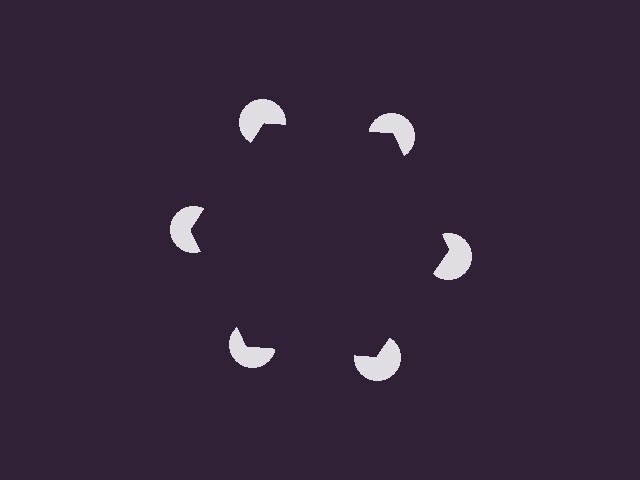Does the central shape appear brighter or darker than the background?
It typically appears slightly darker than the background, even though no actual brightness change is drawn.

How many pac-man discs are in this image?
There are 6 — one at each vertex of the illusory hexagon.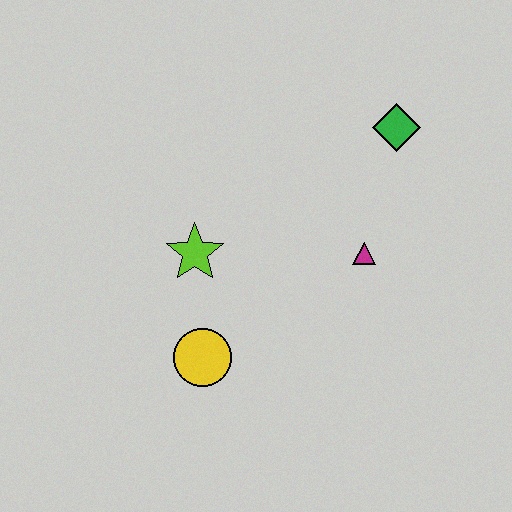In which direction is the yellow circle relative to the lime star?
The yellow circle is below the lime star.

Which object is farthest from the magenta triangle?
The yellow circle is farthest from the magenta triangle.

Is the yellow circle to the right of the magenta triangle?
No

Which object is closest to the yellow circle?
The lime star is closest to the yellow circle.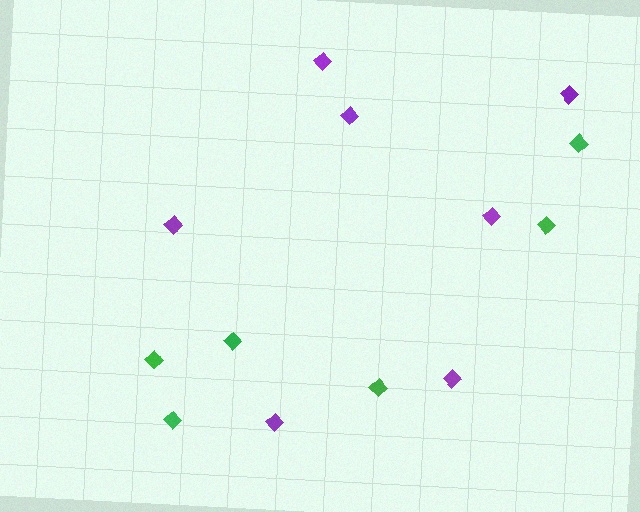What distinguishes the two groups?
There are 2 groups: one group of green diamonds (6) and one group of purple diamonds (7).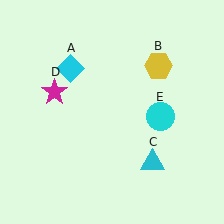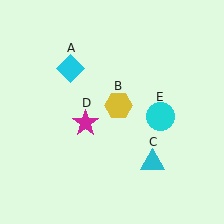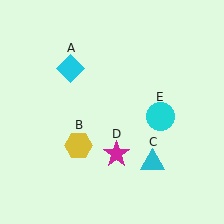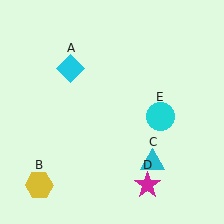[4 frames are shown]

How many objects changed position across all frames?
2 objects changed position: yellow hexagon (object B), magenta star (object D).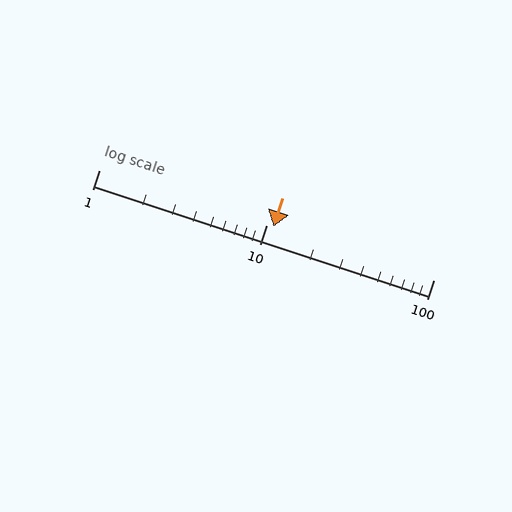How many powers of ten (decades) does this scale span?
The scale spans 2 decades, from 1 to 100.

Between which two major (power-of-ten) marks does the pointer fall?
The pointer is between 10 and 100.